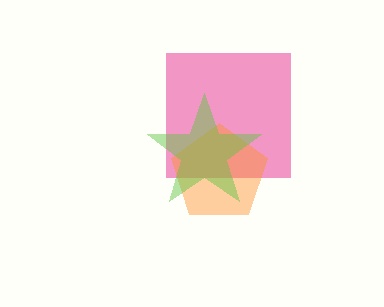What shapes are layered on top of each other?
The layered shapes are: a pink square, an orange pentagon, a lime star.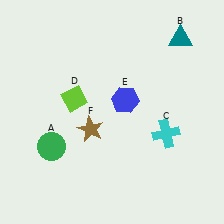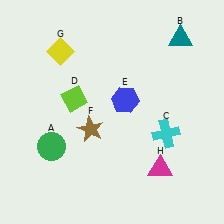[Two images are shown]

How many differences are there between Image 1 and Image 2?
There are 2 differences between the two images.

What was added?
A yellow diamond (G), a magenta triangle (H) were added in Image 2.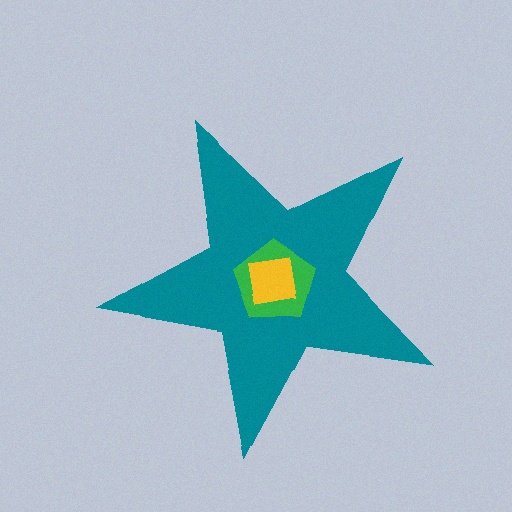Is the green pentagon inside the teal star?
Yes.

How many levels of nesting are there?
3.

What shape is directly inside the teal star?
The green pentagon.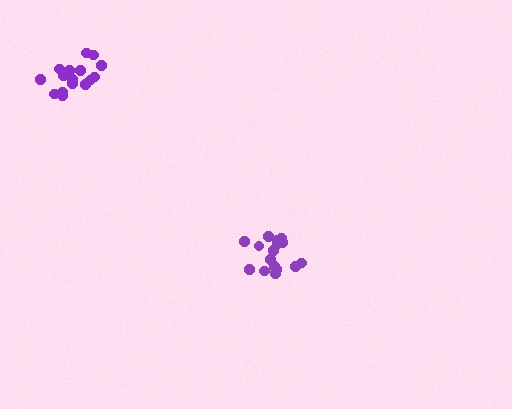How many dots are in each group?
Group 1: 16 dots, Group 2: 16 dots (32 total).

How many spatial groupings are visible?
There are 2 spatial groupings.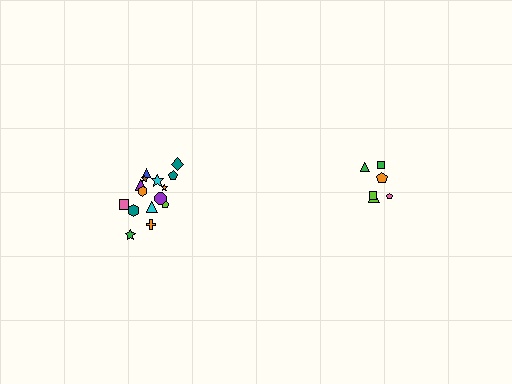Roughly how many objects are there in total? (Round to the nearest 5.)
Roughly 20 objects in total.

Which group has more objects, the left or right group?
The left group.